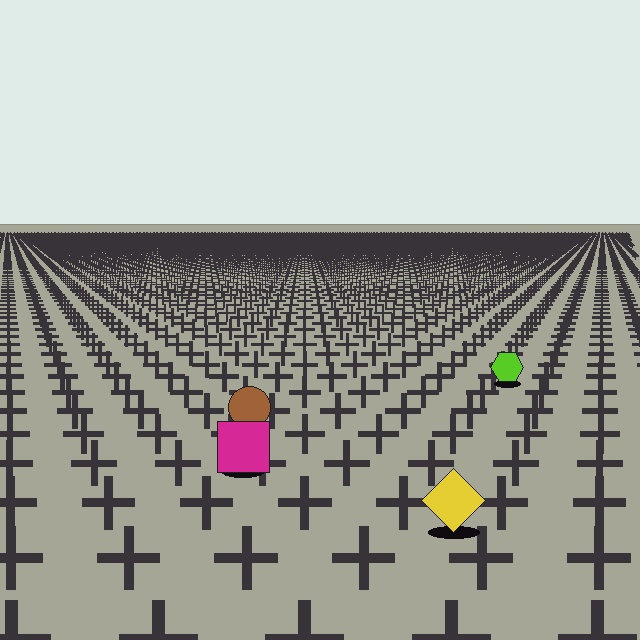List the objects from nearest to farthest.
From nearest to farthest: the yellow diamond, the magenta square, the brown circle, the lime hexagon.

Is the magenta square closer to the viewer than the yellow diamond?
No. The yellow diamond is closer — you can tell from the texture gradient: the ground texture is coarser near it.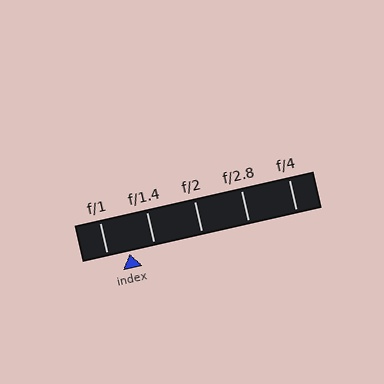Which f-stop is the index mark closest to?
The index mark is closest to f/1.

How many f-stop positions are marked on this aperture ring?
There are 5 f-stop positions marked.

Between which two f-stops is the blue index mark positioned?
The index mark is between f/1 and f/1.4.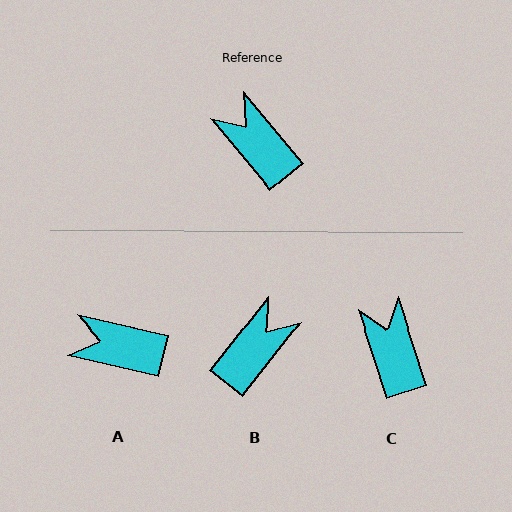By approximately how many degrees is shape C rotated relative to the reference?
Approximately 22 degrees clockwise.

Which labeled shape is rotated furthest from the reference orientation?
B, about 77 degrees away.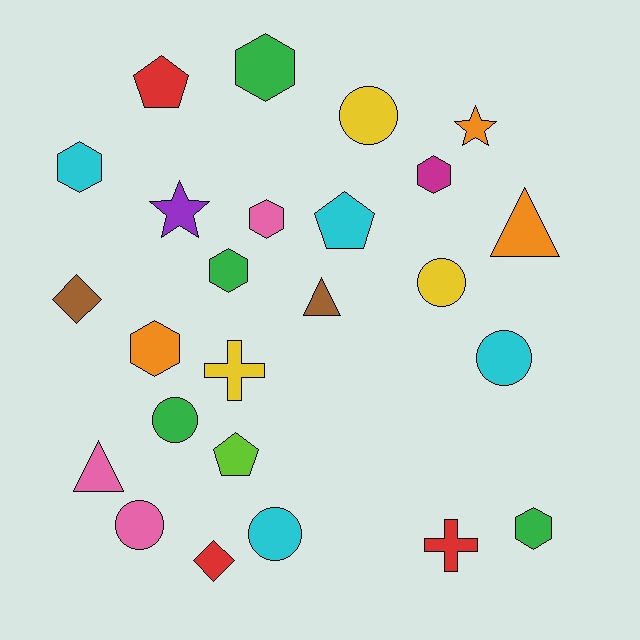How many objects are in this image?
There are 25 objects.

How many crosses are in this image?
There are 2 crosses.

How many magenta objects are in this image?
There is 1 magenta object.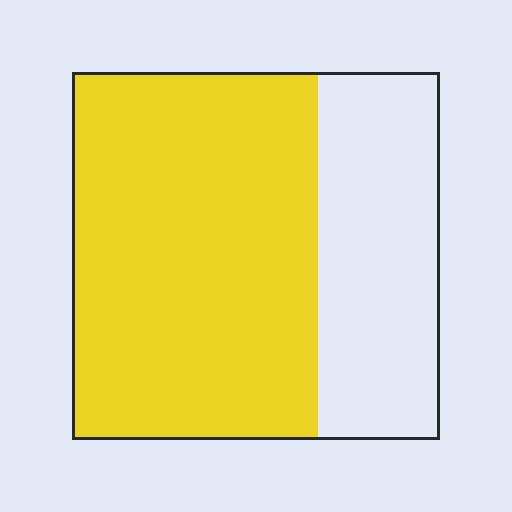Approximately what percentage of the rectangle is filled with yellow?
Approximately 65%.